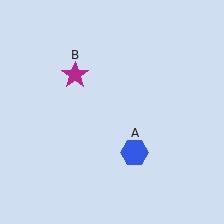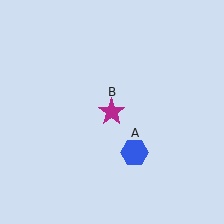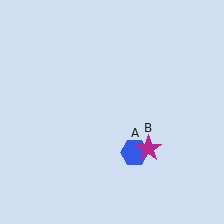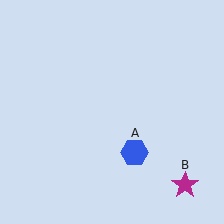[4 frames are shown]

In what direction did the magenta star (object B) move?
The magenta star (object B) moved down and to the right.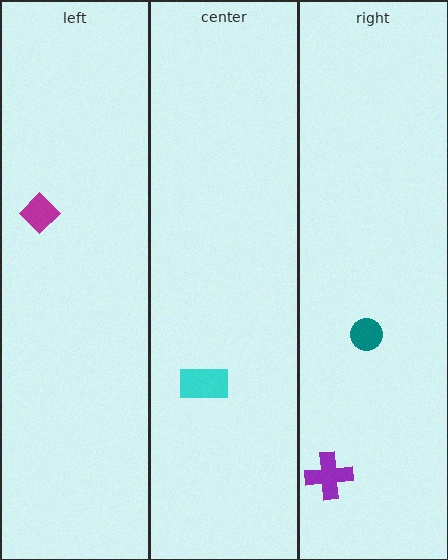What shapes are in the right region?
The teal circle, the purple cross.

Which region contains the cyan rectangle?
The center region.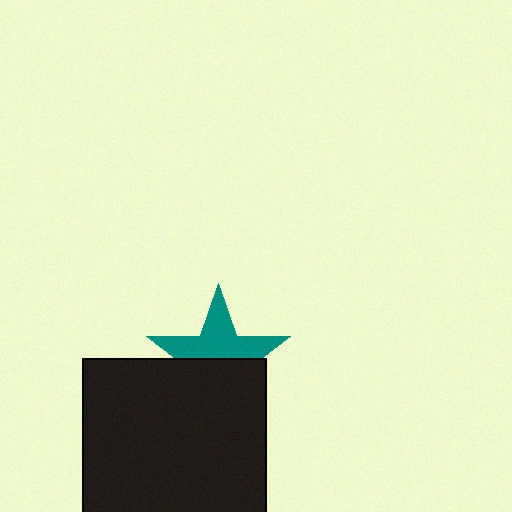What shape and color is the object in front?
The object in front is a black square.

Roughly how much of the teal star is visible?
About half of it is visible (roughly 51%).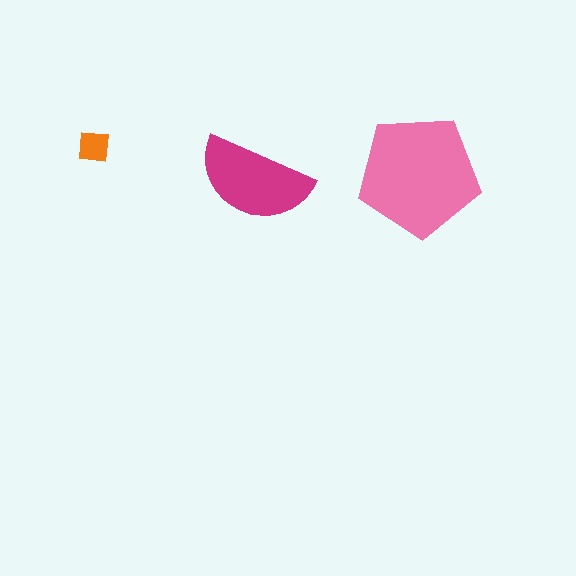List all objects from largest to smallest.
The pink pentagon, the magenta semicircle, the orange square.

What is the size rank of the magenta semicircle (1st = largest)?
2nd.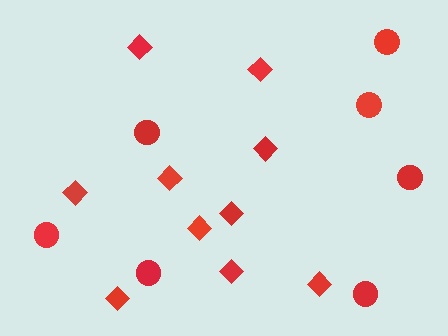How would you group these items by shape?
There are 2 groups: one group of diamonds (10) and one group of circles (7).